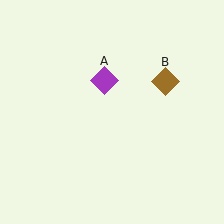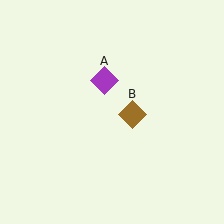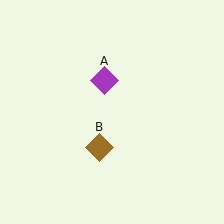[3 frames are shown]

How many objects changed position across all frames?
1 object changed position: brown diamond (object B).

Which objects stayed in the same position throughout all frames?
Purple diamond (object A) remained stationary.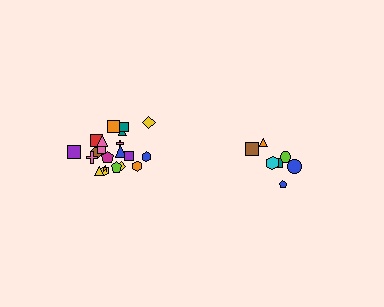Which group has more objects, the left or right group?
The left group.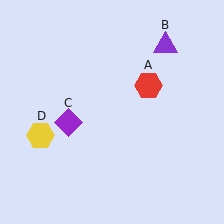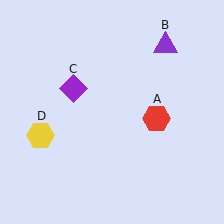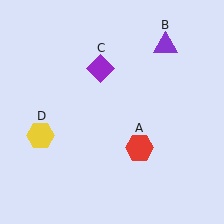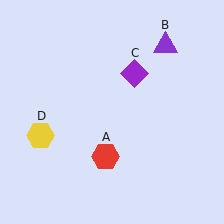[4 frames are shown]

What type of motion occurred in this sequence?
The red hexagon (object A), purple diamond (object C) rotated clockwise around the center of the scene.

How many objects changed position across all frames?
2 objects changed position: red hexagon (object A), purple diamond (object C).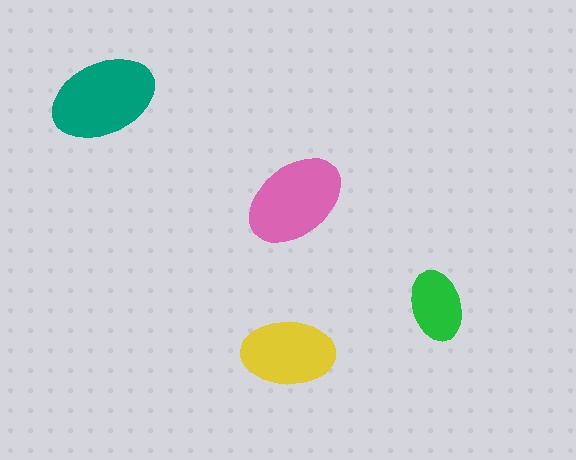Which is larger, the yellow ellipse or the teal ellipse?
The teal one.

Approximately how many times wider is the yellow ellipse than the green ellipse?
About 1.5 times wider.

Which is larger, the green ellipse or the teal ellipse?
The teal one.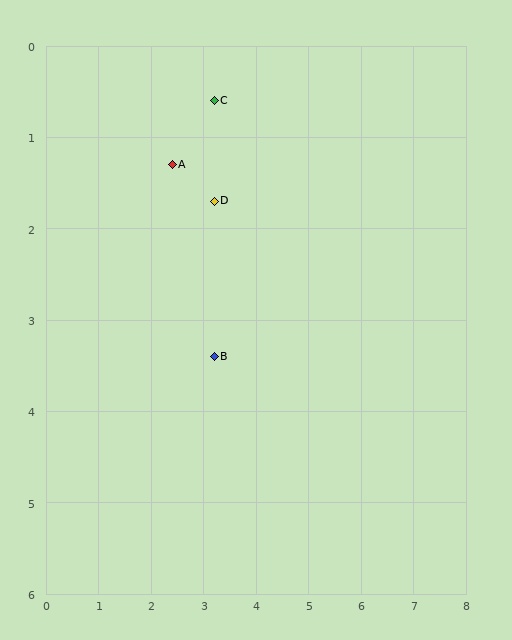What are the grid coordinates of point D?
Point D is at approximately (3.2, 1.7).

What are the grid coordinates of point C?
Point C is at approximately (3.2, 0.6).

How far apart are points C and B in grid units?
Points C and B are about 2.8 grid units apart.